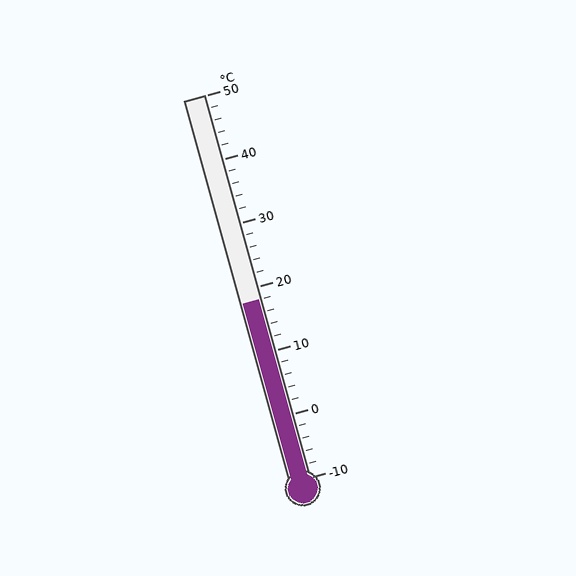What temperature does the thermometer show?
The thermometer shows approximately 18°C.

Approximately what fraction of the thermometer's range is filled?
The thermometer is filled to approximately 45% of its range.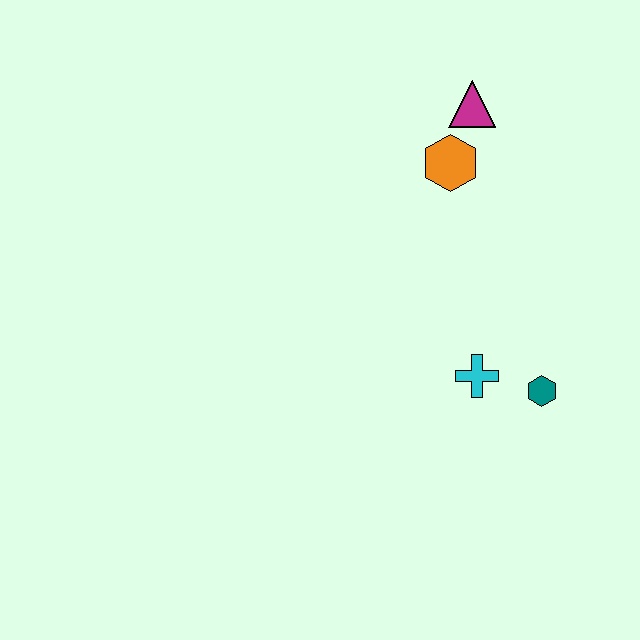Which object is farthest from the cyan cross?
The magenta triangle is farthest from the cyan cross.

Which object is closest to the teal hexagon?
The cyan cross is closest to the teal hexagon.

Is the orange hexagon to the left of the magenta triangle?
Yes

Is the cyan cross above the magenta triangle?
No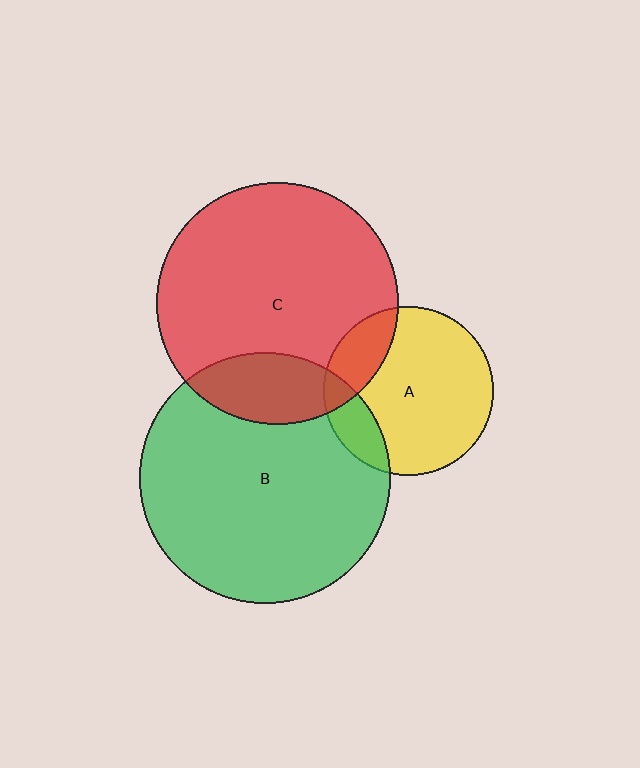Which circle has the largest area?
Circle B (green).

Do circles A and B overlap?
Yes.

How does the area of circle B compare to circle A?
Approximately 2.2 times.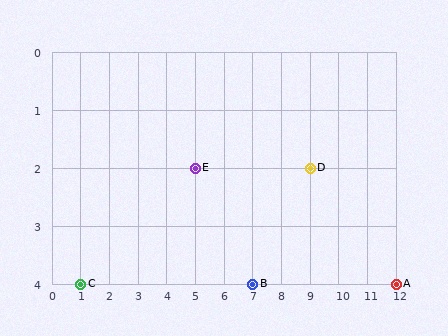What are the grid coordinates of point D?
Point D is at grid coordinates (9, 2).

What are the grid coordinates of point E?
Point E is at grid coordinates (5, 2).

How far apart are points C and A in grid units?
Points C and A are 11 columns apart.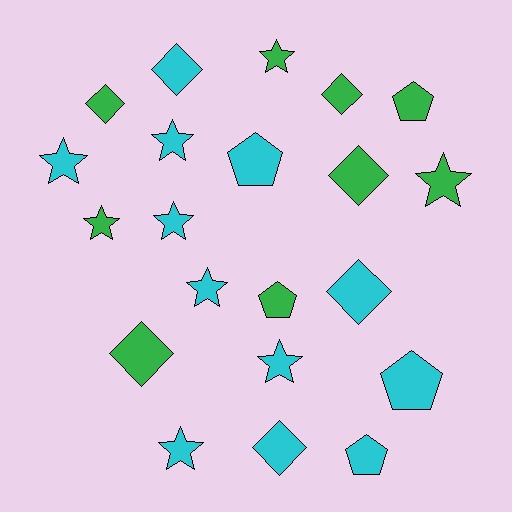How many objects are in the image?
There are 21 objects.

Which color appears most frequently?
Cyan, with 12 objects.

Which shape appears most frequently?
Star, with 9 objects.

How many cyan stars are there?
There are 6 cyan stars.